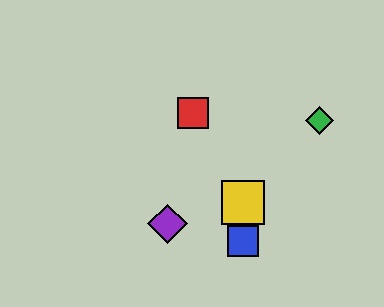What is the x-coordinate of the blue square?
The blue square is at x≈243.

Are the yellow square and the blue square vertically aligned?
Yes, both are at x≈243.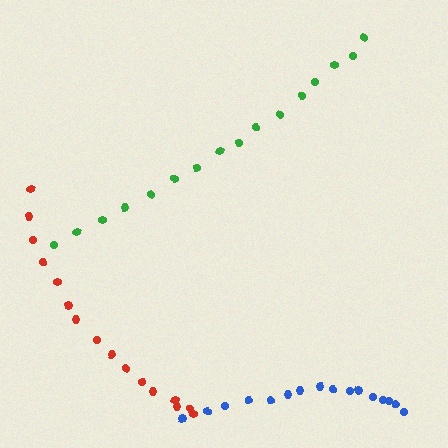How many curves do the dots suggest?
There are 3 distinct paths.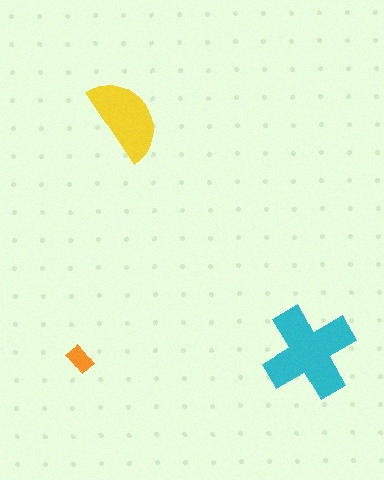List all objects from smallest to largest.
The orange rectangle, the yellow semicircle, the cyan cross.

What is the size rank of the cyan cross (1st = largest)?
1st.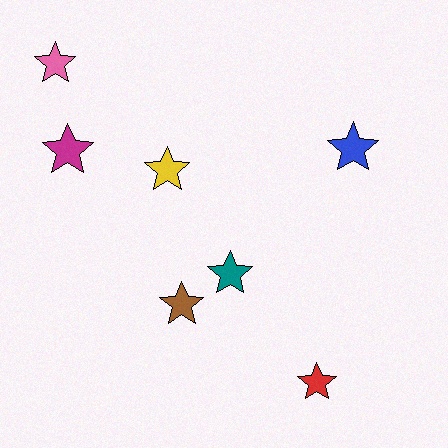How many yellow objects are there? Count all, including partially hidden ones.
There is 1 yellow object.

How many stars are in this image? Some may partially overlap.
There are 7 stars.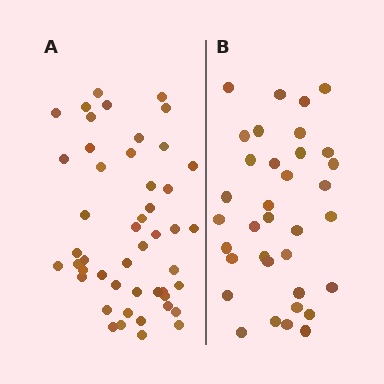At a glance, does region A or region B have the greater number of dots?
Region A (the left region) has more dots.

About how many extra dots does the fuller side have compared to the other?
Region A has approximately 15 more dots than region B.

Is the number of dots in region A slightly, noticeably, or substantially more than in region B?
Region A has noticeably more, but not dramatically so. The ratio is roughly 1.4 to 1.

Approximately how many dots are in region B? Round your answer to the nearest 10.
About 40 dots. (The exact count is 35, which rounds to 40.)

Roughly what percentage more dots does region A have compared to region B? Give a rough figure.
About 35% more.